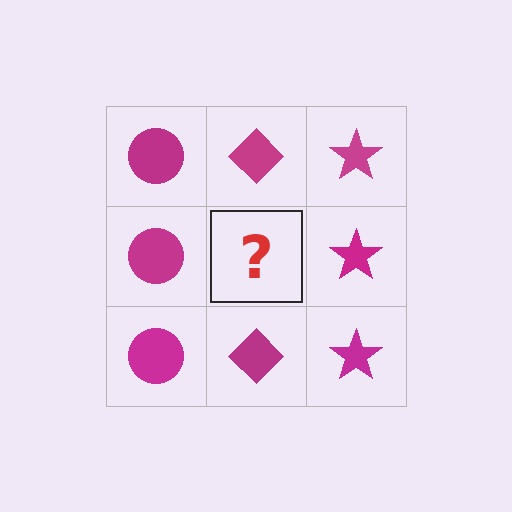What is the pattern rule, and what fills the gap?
The rule is that each column has a consistent shape. The gap should be filled with a magenta diamond.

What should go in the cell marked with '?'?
The missing cell should contain a magenta diamond.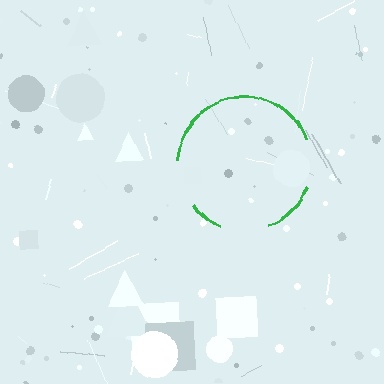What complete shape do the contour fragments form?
The contour fragments form a circle.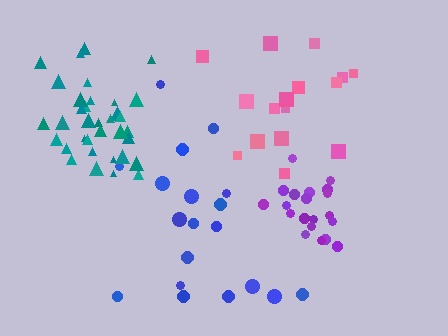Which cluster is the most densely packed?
Teal.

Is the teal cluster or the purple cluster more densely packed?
Teal.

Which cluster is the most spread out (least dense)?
Blue.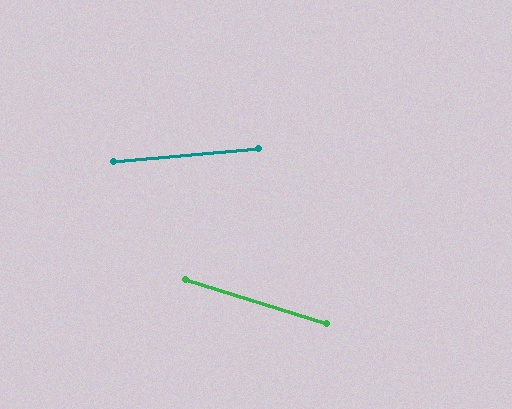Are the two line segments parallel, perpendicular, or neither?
Neither parallel nor perpendicular — they differ by about 22°.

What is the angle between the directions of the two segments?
Approximately 22 degrees.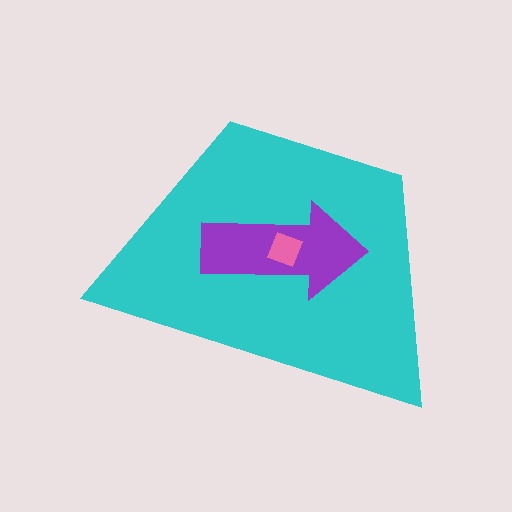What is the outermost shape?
The cyan trapezoid.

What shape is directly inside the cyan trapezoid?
The purple arrow.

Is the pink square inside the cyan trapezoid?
Yes.